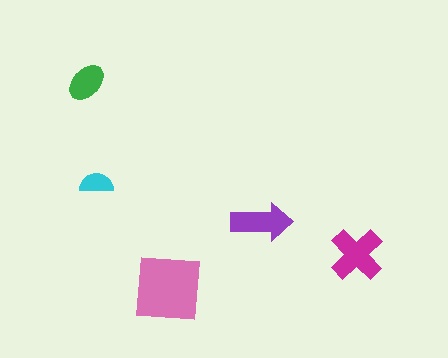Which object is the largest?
The pink square.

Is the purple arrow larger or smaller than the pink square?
Smaller.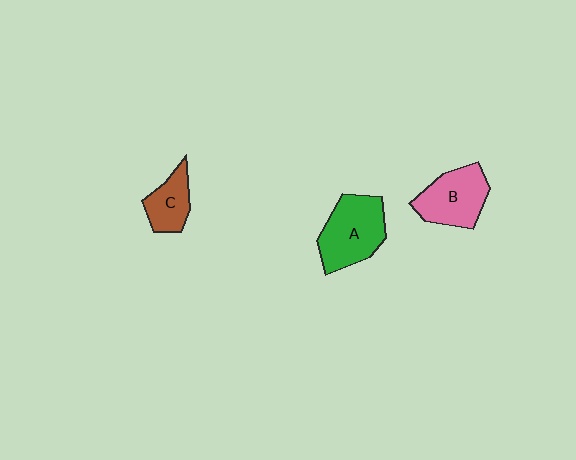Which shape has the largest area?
Shape A (green).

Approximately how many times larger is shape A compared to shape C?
Approximately 1.8 times.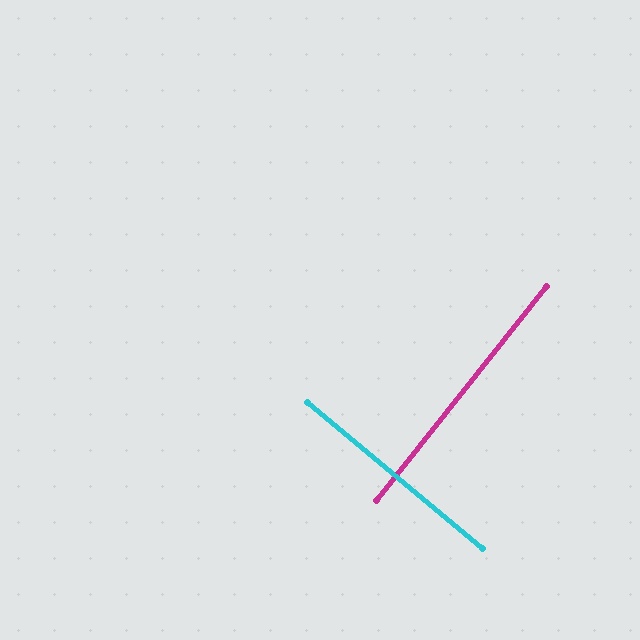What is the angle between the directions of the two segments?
Approximately 89 degrees.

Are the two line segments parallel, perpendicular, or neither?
Perpendicular — they meet at approximately 89°.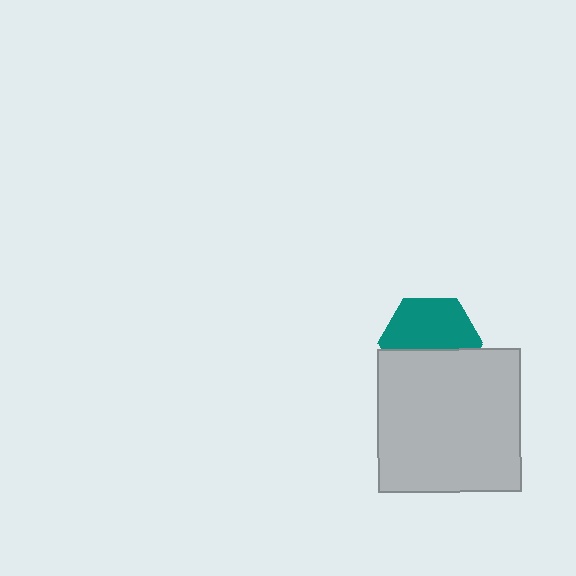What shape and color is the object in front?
The object in front is a light gray square.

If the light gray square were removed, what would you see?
You would see the complete teal hexagon.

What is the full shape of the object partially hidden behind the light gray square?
The partially hidden object is a teal hexagon.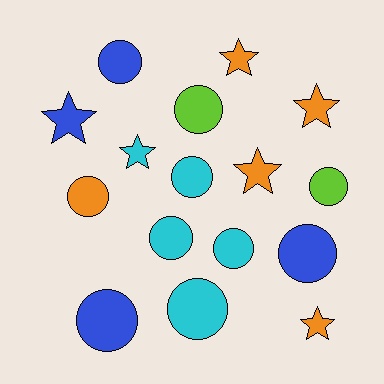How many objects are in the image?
There are 16 objects.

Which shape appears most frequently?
Circle, with 10 objects.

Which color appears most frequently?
Orange, with 5 objects.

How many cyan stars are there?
There is 1 cyan star.